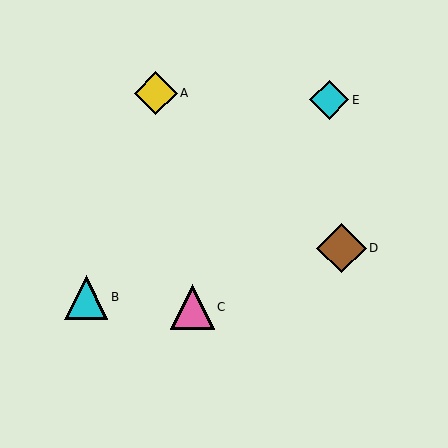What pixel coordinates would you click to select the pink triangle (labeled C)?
Click at (192, 307) to select the pink triangle C.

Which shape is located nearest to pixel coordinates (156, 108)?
The yellow diamond (labeled A) at (156, 93) is nearest to that location.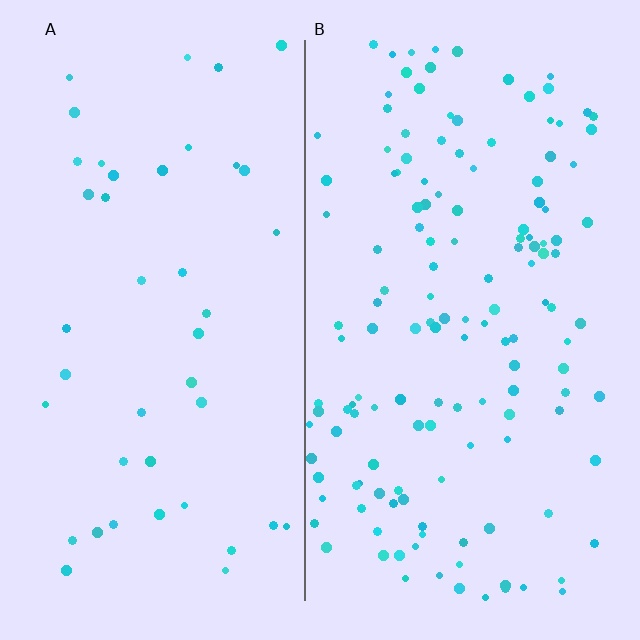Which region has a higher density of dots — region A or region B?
B (the right).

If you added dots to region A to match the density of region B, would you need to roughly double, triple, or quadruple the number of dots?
Approximately triple.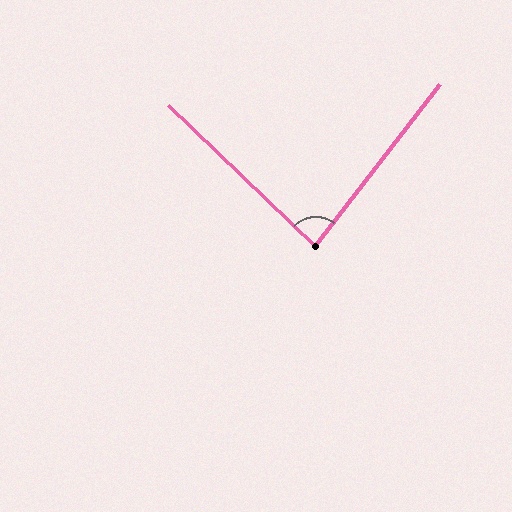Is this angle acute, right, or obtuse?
It is acute.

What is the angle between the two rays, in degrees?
Approximately 84 degrees.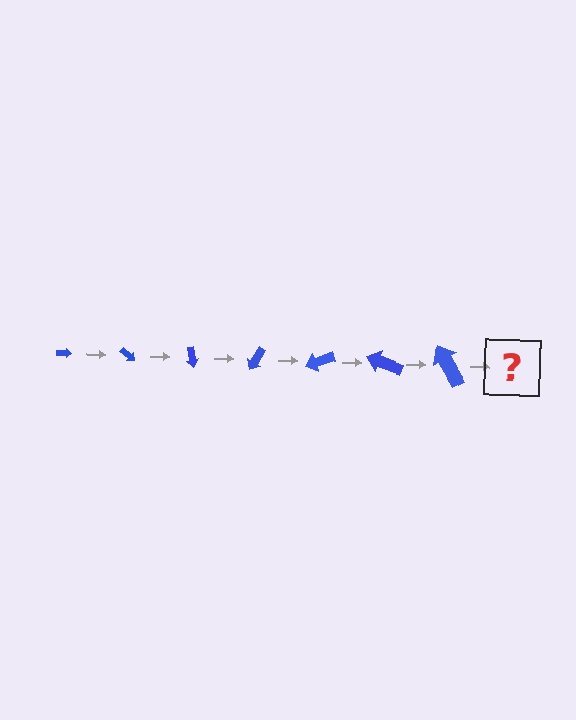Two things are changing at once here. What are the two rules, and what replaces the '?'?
The two rules are that the arrow grows larger each step and it rotates 40 degrees each step. The '?' should be an arrow, larger than the previous one and rotated 280 degrees from the start.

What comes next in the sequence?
The next element should be an arrow, larger than the previous one and rotated 280 degrees from the start.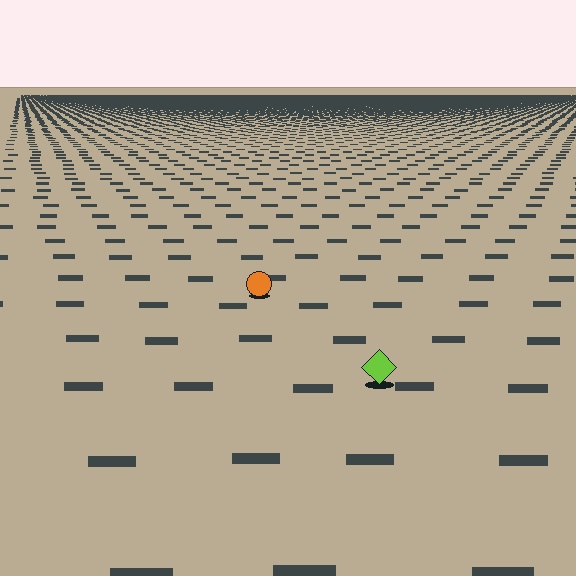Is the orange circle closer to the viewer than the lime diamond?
No. The lime diamond is closer — you can tell from the texture gradient: the ground texture is coarser near it.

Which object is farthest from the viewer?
The orange circle is farthest from the viewer. It appears smaller and the ground texture around it is denser.